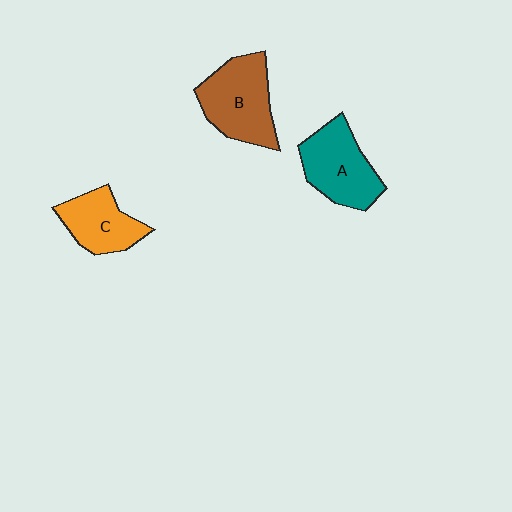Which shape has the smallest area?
Shape C (orange).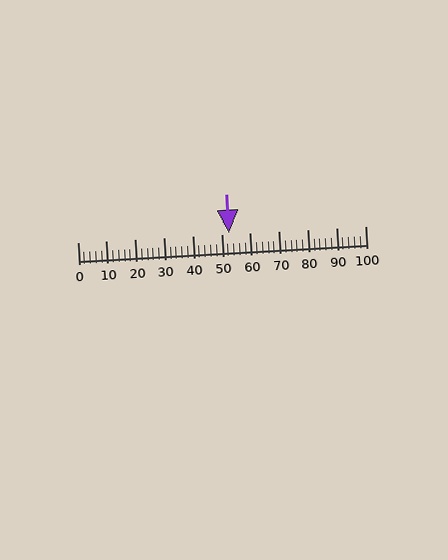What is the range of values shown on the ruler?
The ruler shows values from 0 to 100.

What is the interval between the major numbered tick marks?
The major tick marks are spaced 10 units apart.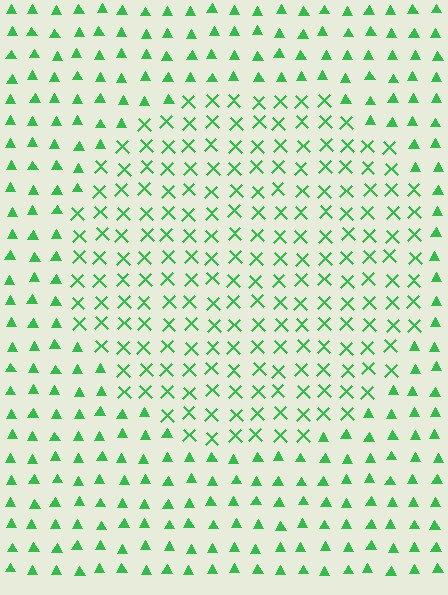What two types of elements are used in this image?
The image uses X marks inside the circle region and triangles outside it.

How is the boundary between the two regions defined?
The boundary is defined by a change in element shape: X marks inside vs. triangles outside. All elements share the same color and spacing.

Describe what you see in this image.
The image is filled with small green elements arranged in a uniform grid. A circle-shaped region contains X marks, while the surrounding area contains triangles. The boundary is defined purely by the change in element shape.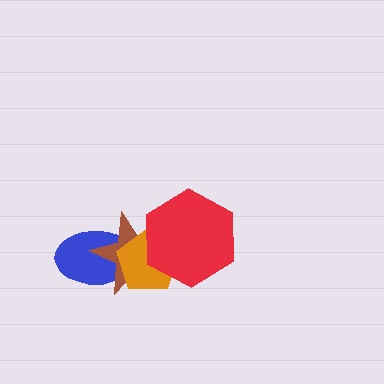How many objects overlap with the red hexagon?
2 objects overlap with the red hexagon.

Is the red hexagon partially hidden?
No, no other shape covers it.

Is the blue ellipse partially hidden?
Yes, it is partially covered by another shape.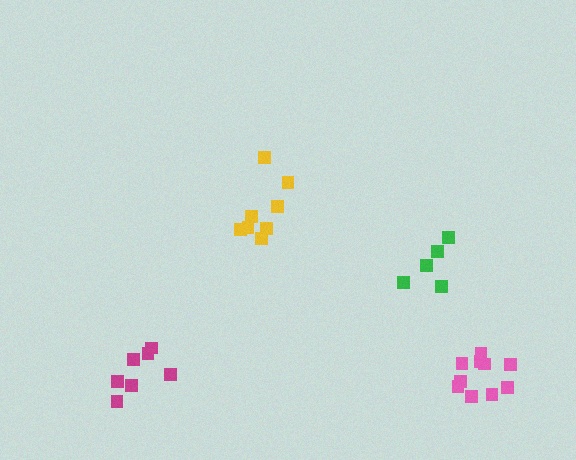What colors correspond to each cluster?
The clusters are colored: magenta, green, pink, yellow.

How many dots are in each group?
Group 1: 7 dots, Group 2: 5 dots, Group 3: 10 dots, Group 4: 8 dots (30 total).